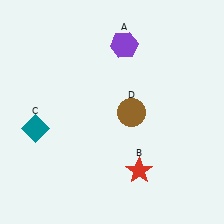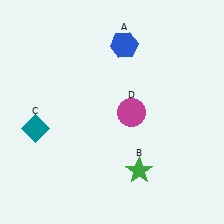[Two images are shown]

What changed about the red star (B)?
In Image 1, B is red. In Image 2, it changed to green.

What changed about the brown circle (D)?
In Image 1, D is brown. In Image 2, it changed to magenta.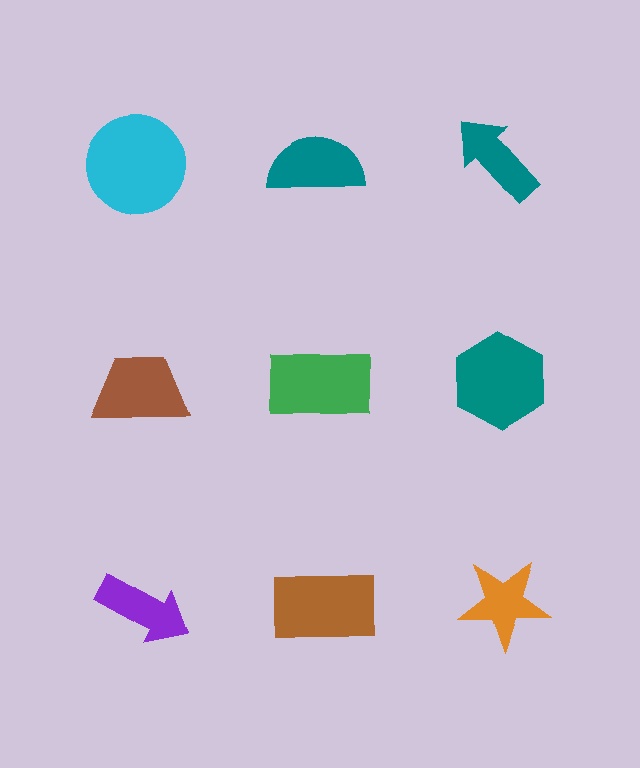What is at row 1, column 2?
A teal semicircle.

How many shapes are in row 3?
3 shapes.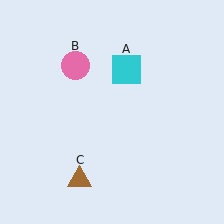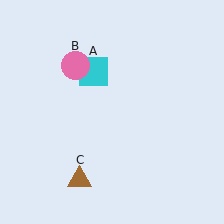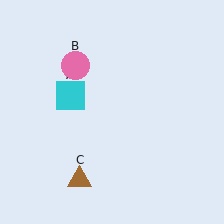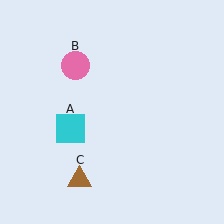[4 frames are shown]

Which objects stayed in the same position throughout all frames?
Pink circle (object B) and brown triangle (object C) remained stationary.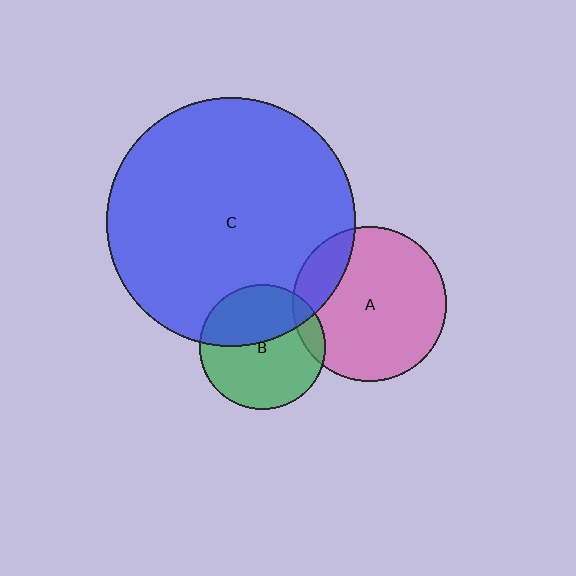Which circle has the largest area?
Circle C (blue).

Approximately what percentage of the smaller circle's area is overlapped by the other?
Approximately 40%.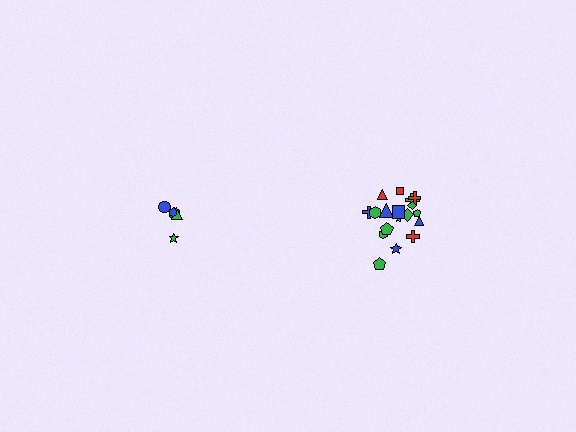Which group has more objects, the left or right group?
The right group.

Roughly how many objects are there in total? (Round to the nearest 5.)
Roughly 25 objects in total.